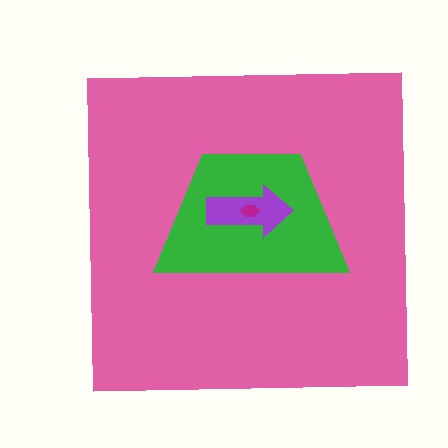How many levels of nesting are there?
4.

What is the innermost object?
The magenta ellipse.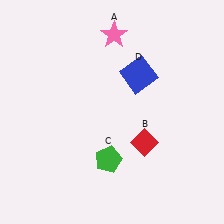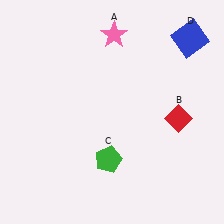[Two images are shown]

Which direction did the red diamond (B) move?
The red diamond (B) moved right.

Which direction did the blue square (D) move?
The blue square (D) moved right.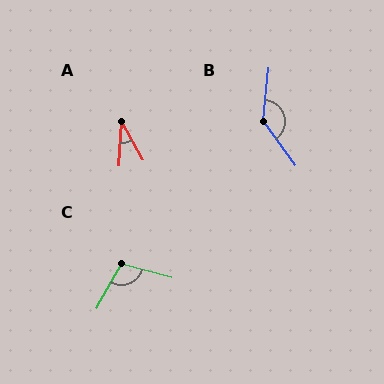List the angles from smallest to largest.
A (31°), C (104°), B (138°).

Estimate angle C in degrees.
Approximately 104 degrees.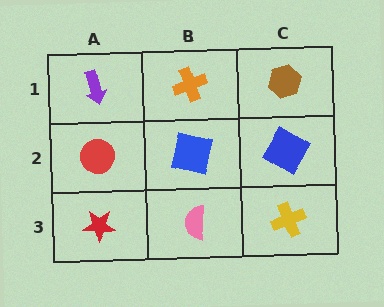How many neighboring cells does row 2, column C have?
3.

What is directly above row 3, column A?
A red circle.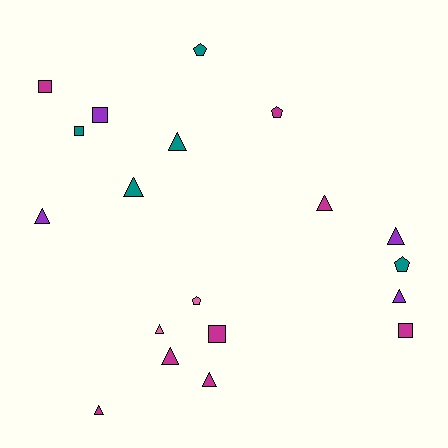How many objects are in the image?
There are 19 objects.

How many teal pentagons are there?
There are 2 teal pentagons.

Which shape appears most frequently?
Triangle, with 10 objects.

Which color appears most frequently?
Magenta, with 8 objects.